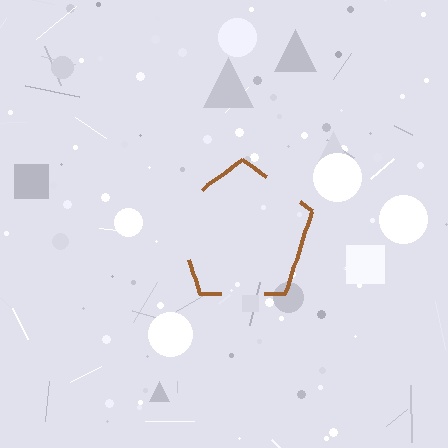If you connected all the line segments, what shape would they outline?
They would outline a pentagon.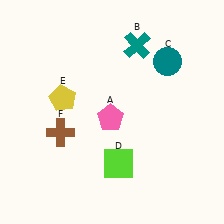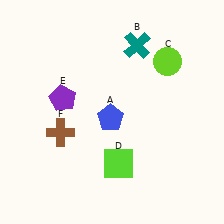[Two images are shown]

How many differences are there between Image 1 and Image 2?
There are 3 differences between the two images.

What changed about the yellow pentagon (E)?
In Image 1, E is yellow. In Image 2, it changed to purple.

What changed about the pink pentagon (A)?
In Image 1, A is pink. In Image 2, it changed to blue.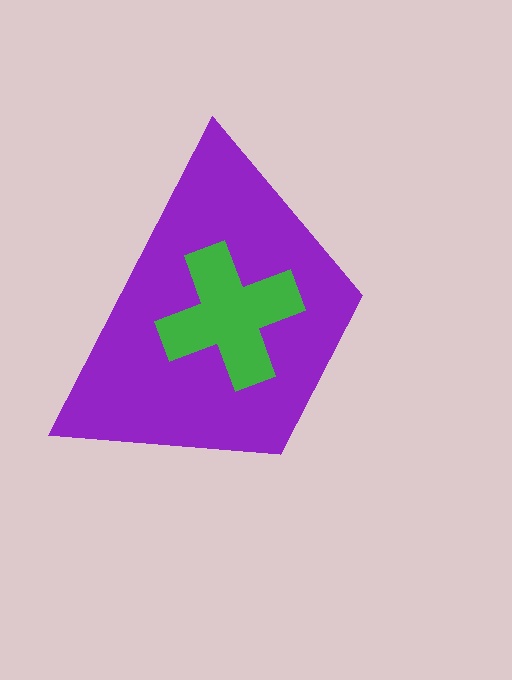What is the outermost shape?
The purple trapezoid.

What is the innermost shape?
The green cross.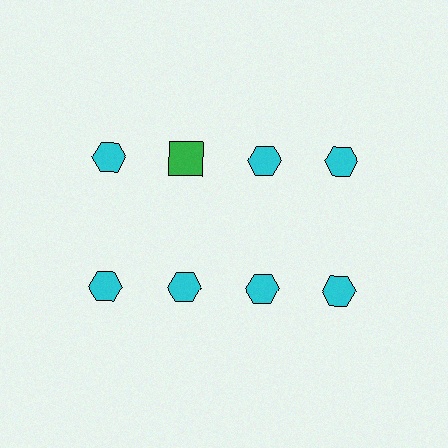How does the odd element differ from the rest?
It differs in both color (green instead of cyan) and shape (square instead of hexagon).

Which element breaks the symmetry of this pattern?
The green square in the top row, second from left column breaks the symmetry. All other shapes are cyan hexagons.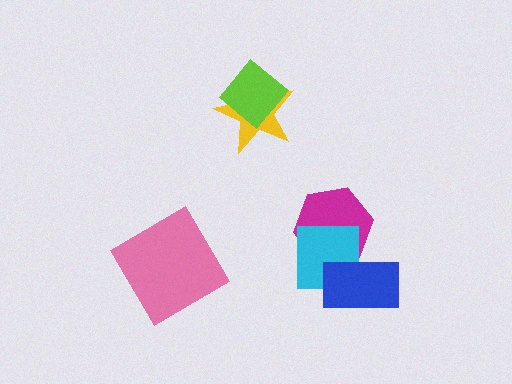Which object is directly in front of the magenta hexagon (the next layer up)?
The cyan square is directly in front of the magenta hexagon.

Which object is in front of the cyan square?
The blue rectangle is in front of the cyan square.